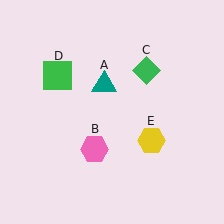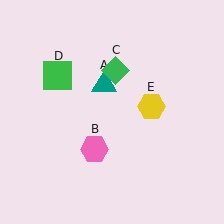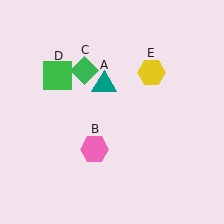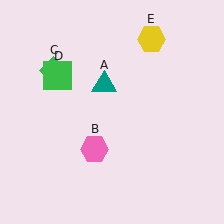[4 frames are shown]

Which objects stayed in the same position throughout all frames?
Teal triangle (object A) and pink hexagon (object B) and green square (object D) remained stationary.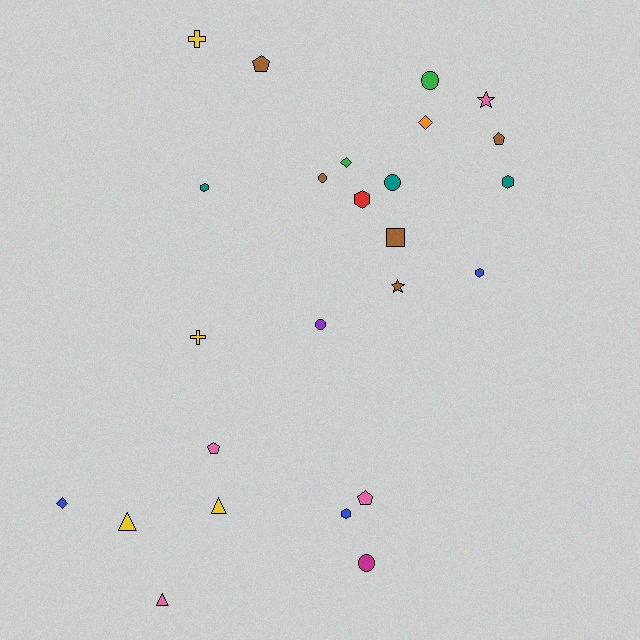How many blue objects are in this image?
There are 3 blue objects.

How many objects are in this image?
There are 25 objects.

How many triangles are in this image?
There are 3 triangles.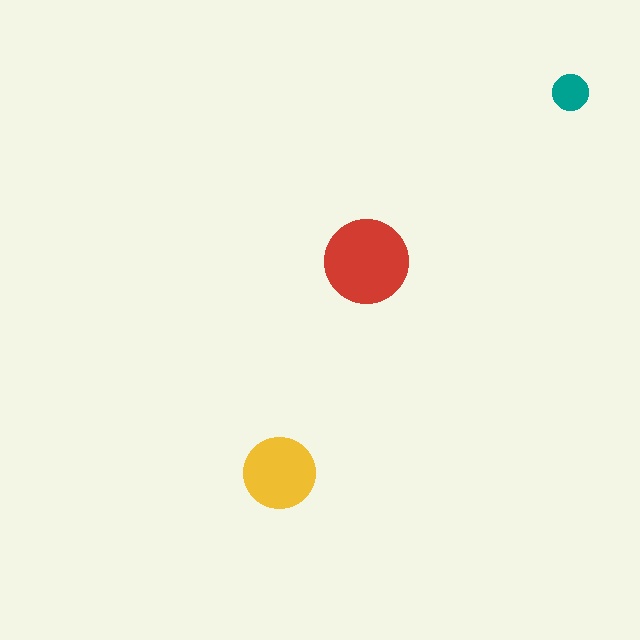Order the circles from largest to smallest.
the red one, the yellow one, the teal one.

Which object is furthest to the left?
The yellow circle is leftmost.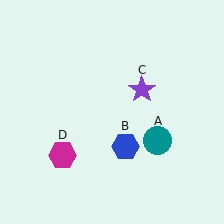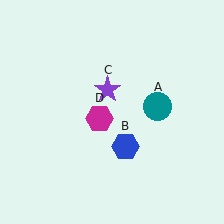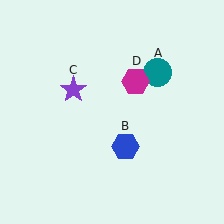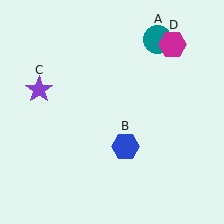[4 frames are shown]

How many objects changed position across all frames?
3 objects changed position: teal circle (object A), purple star (object C), magenta hexagon (object D).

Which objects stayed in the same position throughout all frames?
Blue hexagon (object B) remained stationary.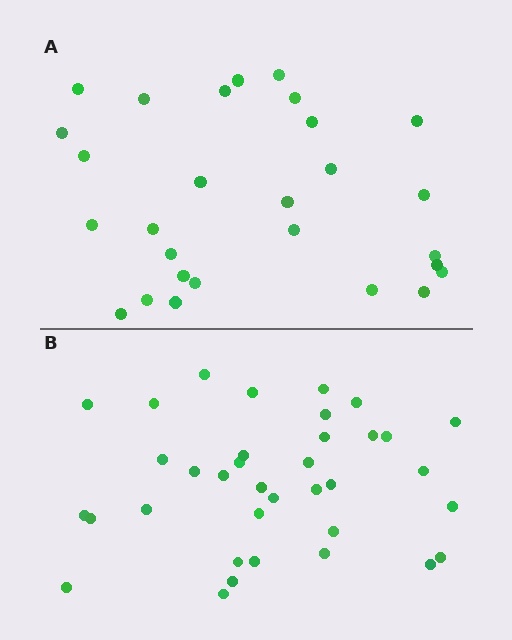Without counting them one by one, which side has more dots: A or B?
Region B (the bottom region) has more dots.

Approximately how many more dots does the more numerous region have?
Region B has roughly 8 or so more dots than region A.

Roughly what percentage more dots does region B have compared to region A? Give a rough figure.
About 30% more.